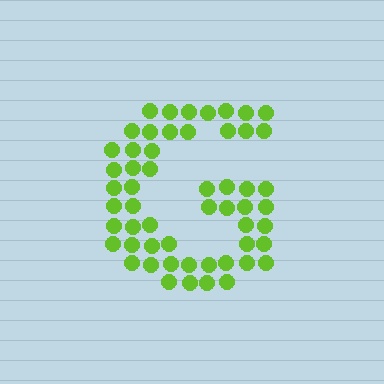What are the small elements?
The small elements are circles.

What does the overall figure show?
The overall figure shows the letter G.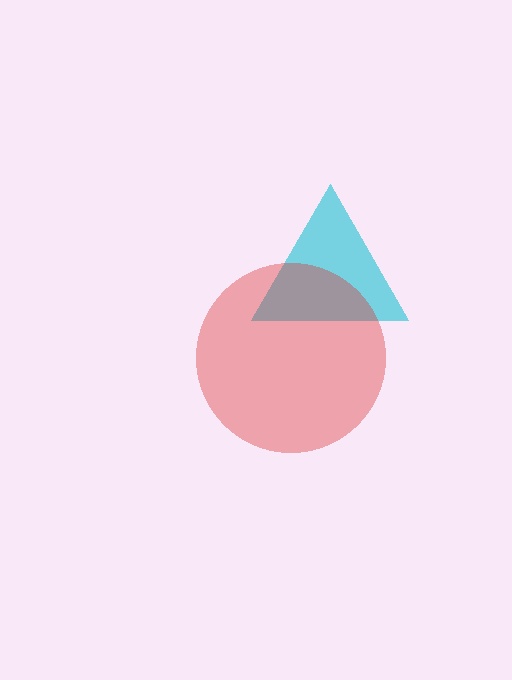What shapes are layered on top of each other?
The layered shapes are: a cyan triangle, a red circle.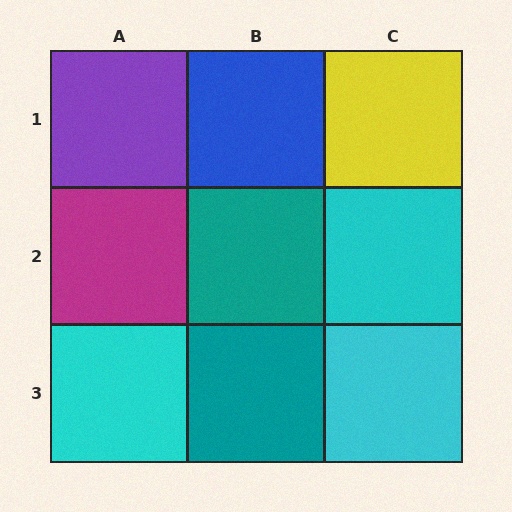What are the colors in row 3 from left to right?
Cyan, teal, cyan.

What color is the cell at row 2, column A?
Magenta.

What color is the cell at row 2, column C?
Cyan.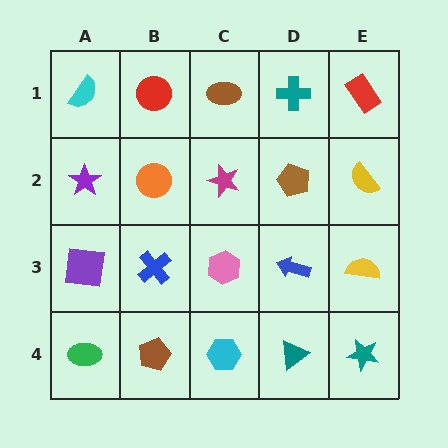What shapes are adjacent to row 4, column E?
A yellow semicircle (row 3, column E), a teal triangle (row 4, column D).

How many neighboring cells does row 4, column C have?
3.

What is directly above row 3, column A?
A purple star.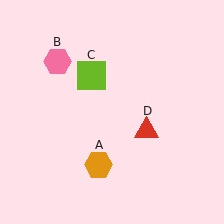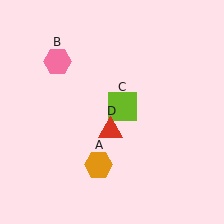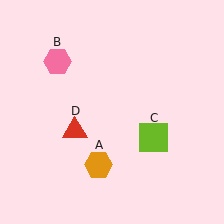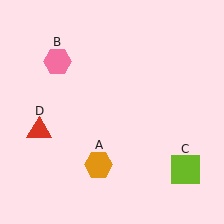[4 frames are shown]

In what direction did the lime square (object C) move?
The lime square (object C) moved down and to the right.